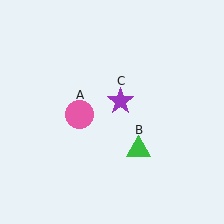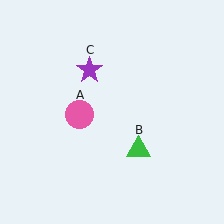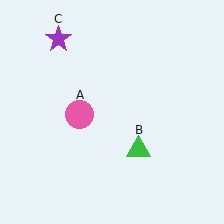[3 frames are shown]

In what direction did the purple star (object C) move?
The purple star (object C) moved up and to the left.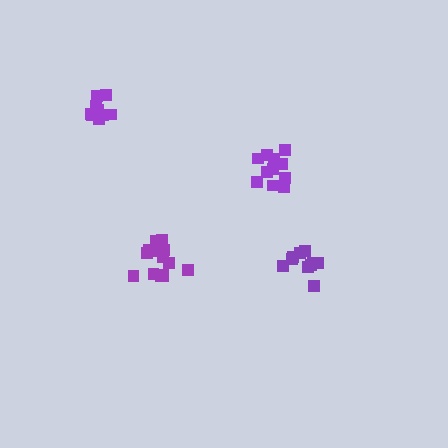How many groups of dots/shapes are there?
There are 4 groups.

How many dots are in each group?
Group 1: 11 dots, Group 2: 10 dots, Group 3: 15 dots, Group 4: 12 dots (48 total).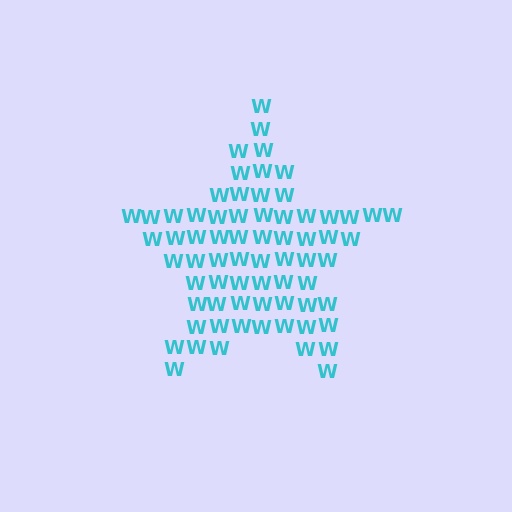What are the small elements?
The small elements are letter W's.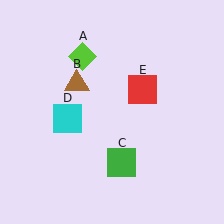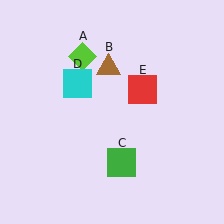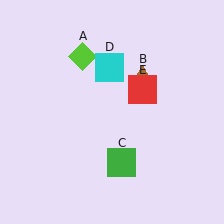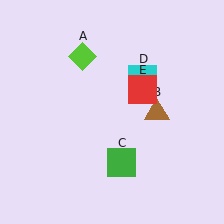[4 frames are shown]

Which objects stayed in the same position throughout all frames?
Lime diamond (object A) and green square (object C) and red square (object E) remained stationary.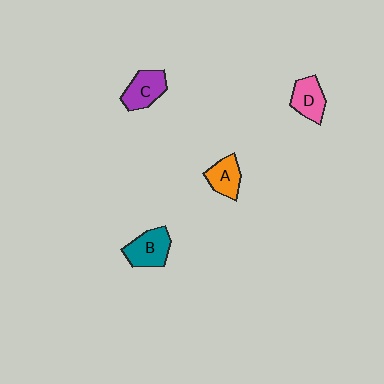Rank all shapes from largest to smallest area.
From largest to smallest: B (teal), C (purple), D (pink), A (orange).